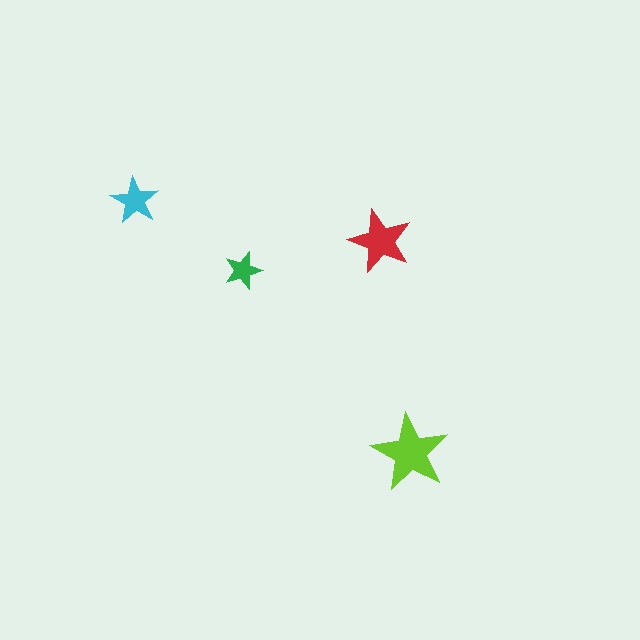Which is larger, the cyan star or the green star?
The cyan one.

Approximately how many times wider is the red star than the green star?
About 1.5 times wider.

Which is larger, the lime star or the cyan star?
The lime one.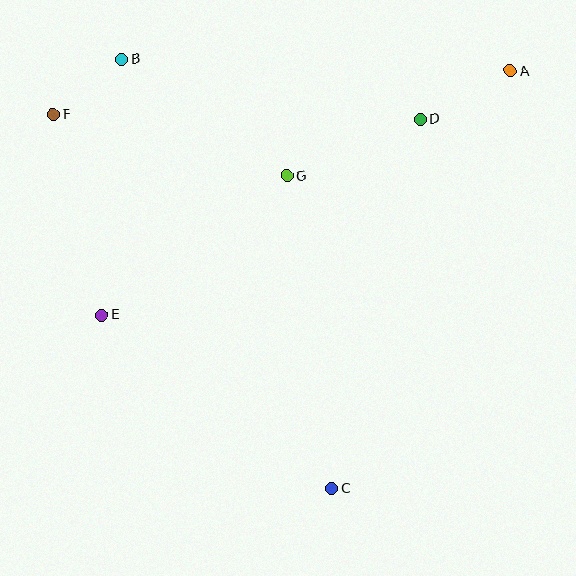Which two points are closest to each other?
Points B and F are closest to each other.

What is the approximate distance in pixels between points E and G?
The distance between E and G is approximately 232 pixels.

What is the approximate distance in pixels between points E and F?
The distance between E and F is approximately 206 pixels.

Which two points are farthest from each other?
Points B and C are farthest from each other.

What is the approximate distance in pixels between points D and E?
The distance between D and E is approximately 374 pixels.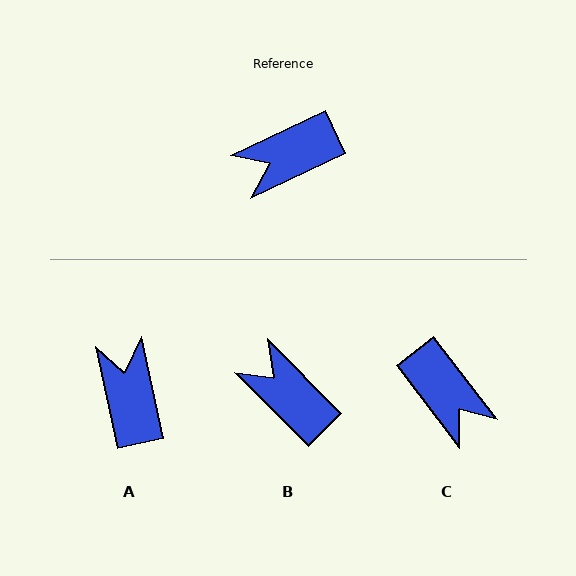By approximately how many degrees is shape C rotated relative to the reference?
Approximately 102 degrees counter-clockwise.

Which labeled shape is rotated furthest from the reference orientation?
A, about 103 degrees away.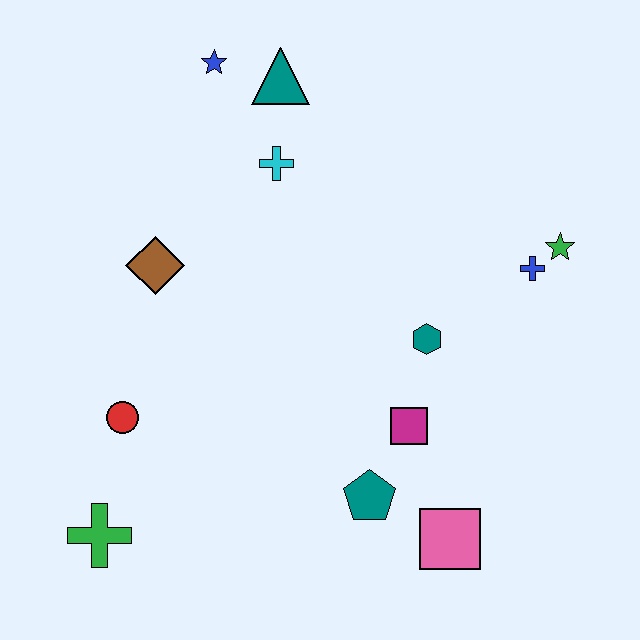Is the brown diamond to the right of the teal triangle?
No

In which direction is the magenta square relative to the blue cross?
The magenta square is below the blue cross.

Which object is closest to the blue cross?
The green star is closest to the blue cross.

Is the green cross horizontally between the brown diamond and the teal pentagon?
No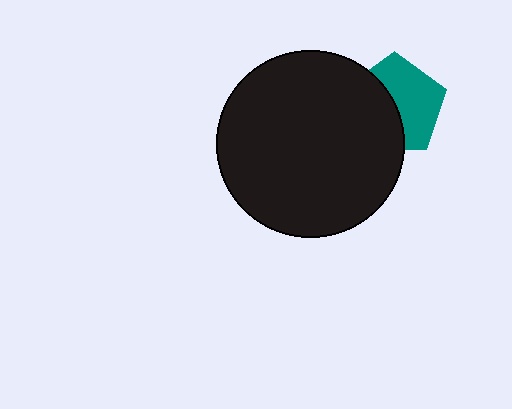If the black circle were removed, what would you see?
You would see the complete teal pentagon.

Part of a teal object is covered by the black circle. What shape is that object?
It is a pentagon.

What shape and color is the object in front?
The object in front is a black circle.